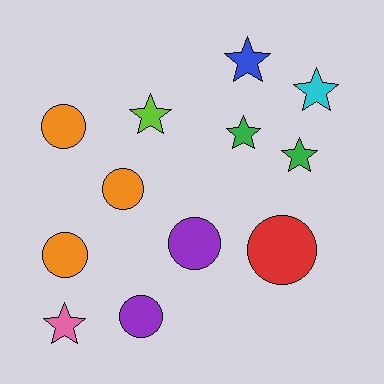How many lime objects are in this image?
There is 1 lime object.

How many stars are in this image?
There are 6 stars.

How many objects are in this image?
There are 12 objects.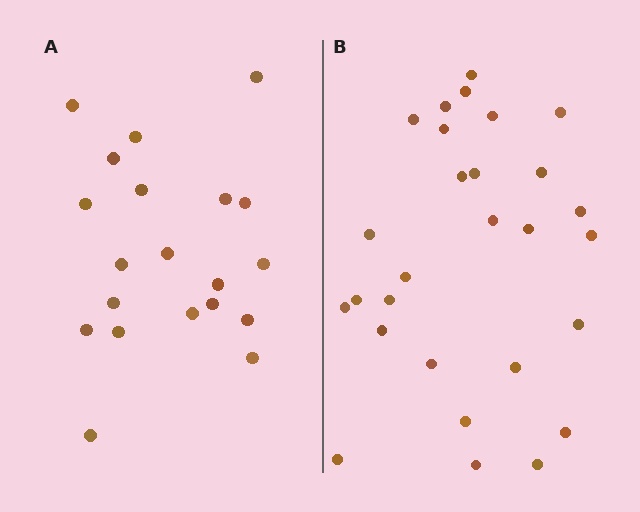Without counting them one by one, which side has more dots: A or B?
Region B (the right region) has more dots.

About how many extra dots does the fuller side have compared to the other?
Region B has roughly 8 or so more dots than region A.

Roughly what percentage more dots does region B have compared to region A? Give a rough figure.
About 40% more.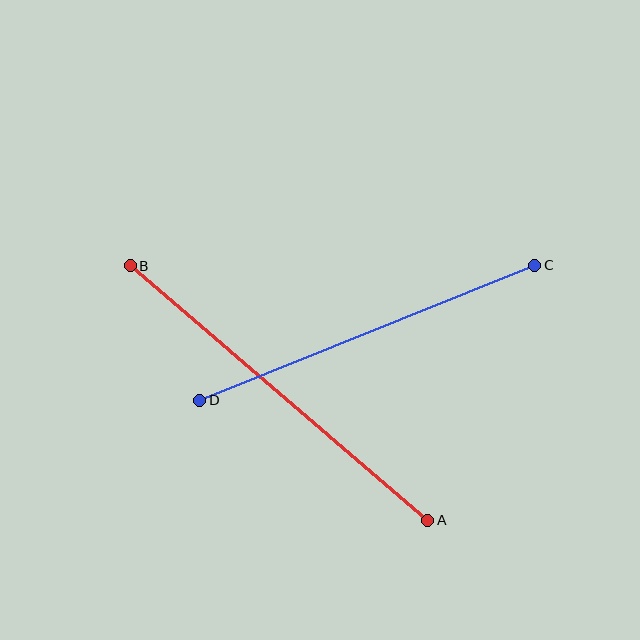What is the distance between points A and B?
The distance is approximately 391 pixels.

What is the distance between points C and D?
The distance is approximately 362 pixels.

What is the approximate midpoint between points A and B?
The midpoint is at approximately (279, 393) pixels.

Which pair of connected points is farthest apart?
Points A and B are farthest apart.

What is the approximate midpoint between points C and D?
The midpoint is at approximately (367, 333) pixels.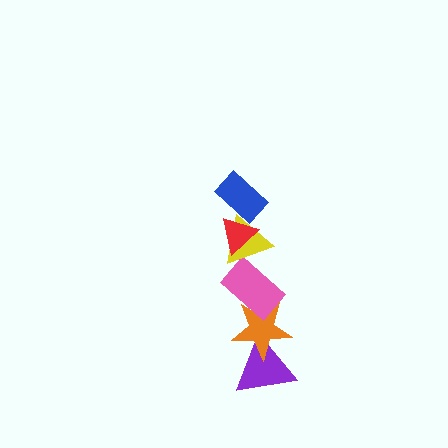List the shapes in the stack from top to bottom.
From top to bottom: the blue rectangle, the red triangle, the yellow triangle, the pink rectangle, the orange star, the purple triangle.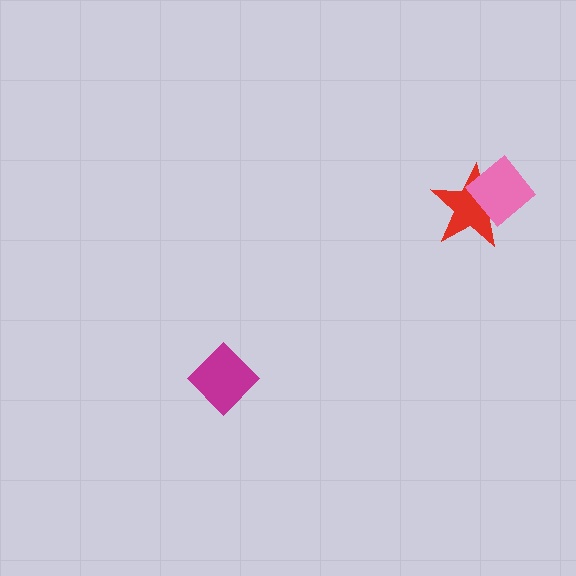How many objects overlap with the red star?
1 object overlaps with the red star.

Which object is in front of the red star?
The pink diamond is in front of the red star.